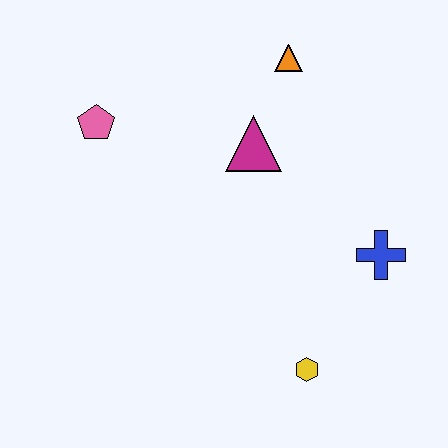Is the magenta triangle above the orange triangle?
No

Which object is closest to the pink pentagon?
The magenta triangle is closest to the pink pentagon.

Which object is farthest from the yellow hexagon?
The pink pentagon is farthest from the yellow hexagon.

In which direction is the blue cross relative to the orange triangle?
The blue cross is below the orange triangle.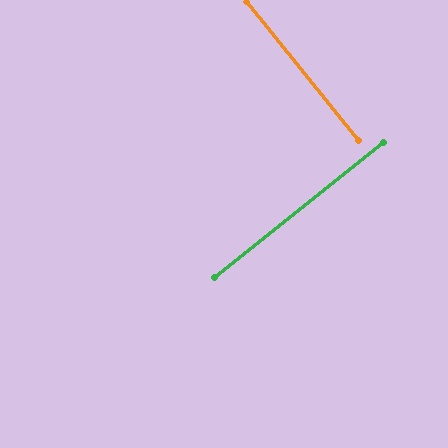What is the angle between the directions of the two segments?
Approximately 90 degrees.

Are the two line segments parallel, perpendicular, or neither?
Perpendicular — they meet at approximately 90°.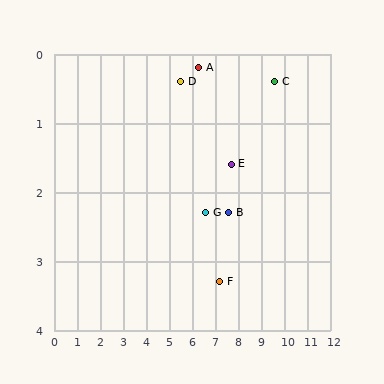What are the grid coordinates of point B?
Point B is at approximately (7.6, 2.3).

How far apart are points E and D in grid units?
Points E and D are about 2.5 grid units apart.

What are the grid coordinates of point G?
Point G is at approximately (6.6, 2.3).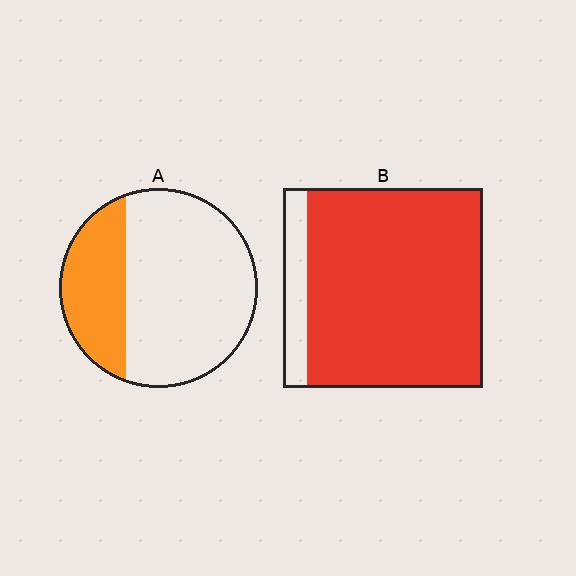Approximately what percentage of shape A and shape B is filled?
A is approximately 30% and B is approximately 90%.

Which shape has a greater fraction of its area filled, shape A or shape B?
Shape B.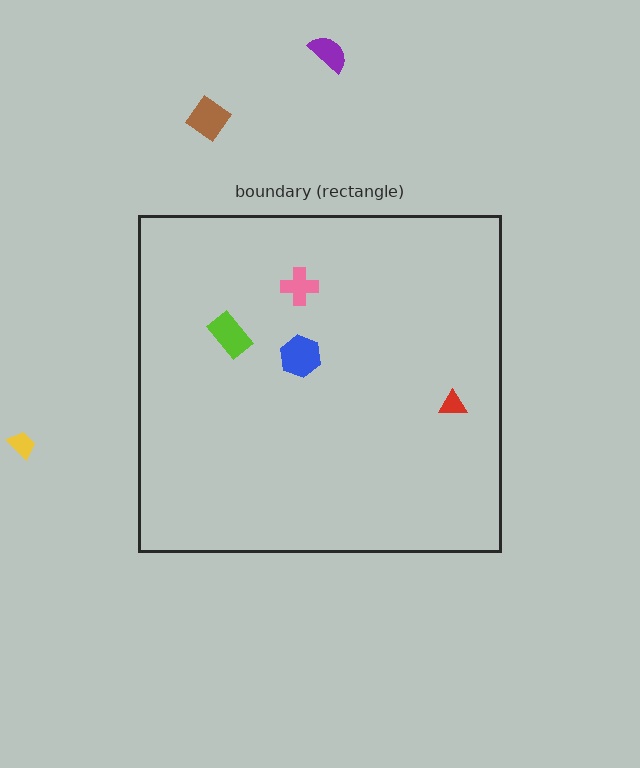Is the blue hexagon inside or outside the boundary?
Inside.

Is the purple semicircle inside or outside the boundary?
Outside.